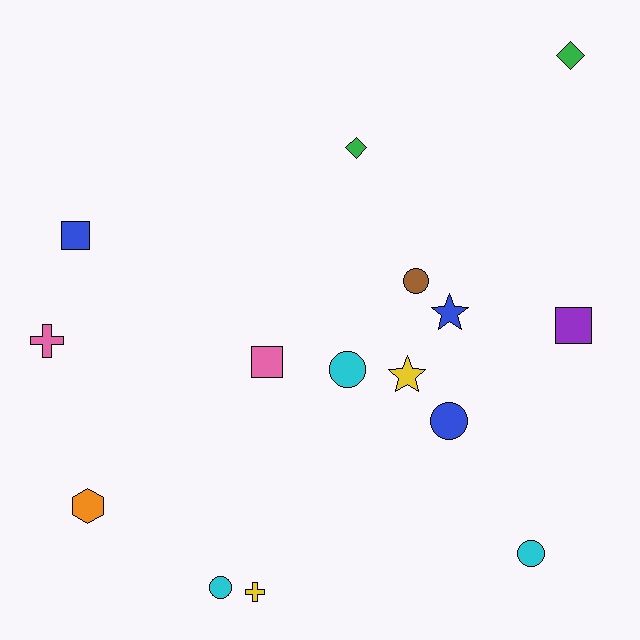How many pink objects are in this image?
There are 2 pink objects.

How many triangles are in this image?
There are no triangles.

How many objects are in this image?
There are 15 objects.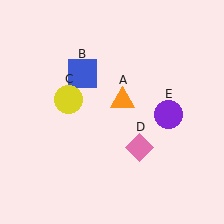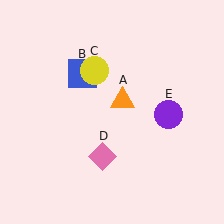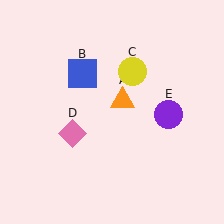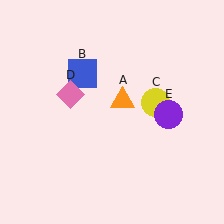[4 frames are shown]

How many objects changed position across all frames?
2 objects changed position: yellow circle (object C), pink diamond (object D).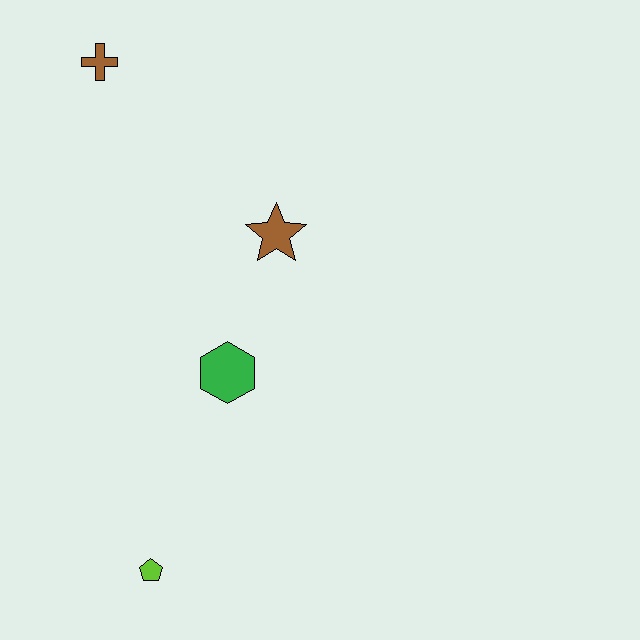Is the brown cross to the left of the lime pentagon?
Yes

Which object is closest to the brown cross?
The brown star is closest to the brown cross.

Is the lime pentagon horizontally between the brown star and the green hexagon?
No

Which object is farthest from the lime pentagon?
The brown cross is farthest from the lime pentagon.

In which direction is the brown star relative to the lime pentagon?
The brown star is above the lime pentagon.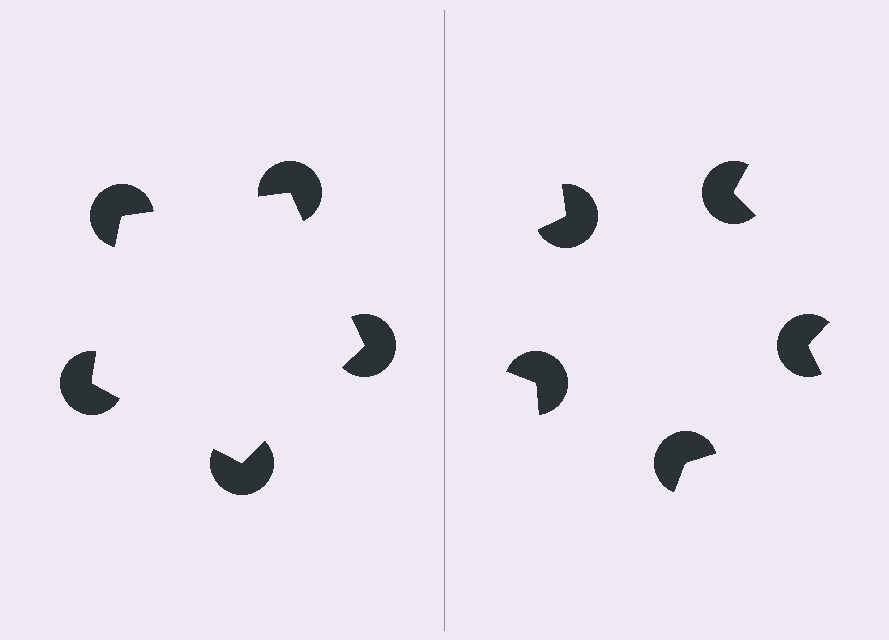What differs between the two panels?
The pac-man discs are positioned identically on both sides; only the wedge orientations differ. On the left they align to a pentagon; on the right they are misaligned.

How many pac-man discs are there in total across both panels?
10 — 5 on each side.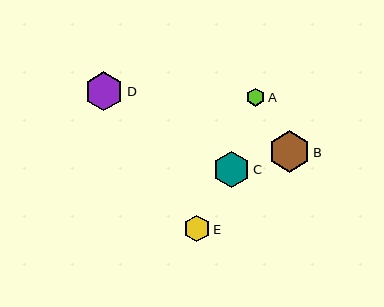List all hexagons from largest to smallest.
From largest to smallest: B, D, C, E, A.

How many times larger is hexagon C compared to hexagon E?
Hexagon C is approximately 1.4 times the size of hexagon E.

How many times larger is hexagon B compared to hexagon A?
Hexagon B is approximately 2.3 times the size of hexagon A.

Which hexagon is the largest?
Hexagon B is the largest with a size of approximately 41 pixels.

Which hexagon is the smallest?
Hexagon A is the smallest with a size of approximately 18 pixels.